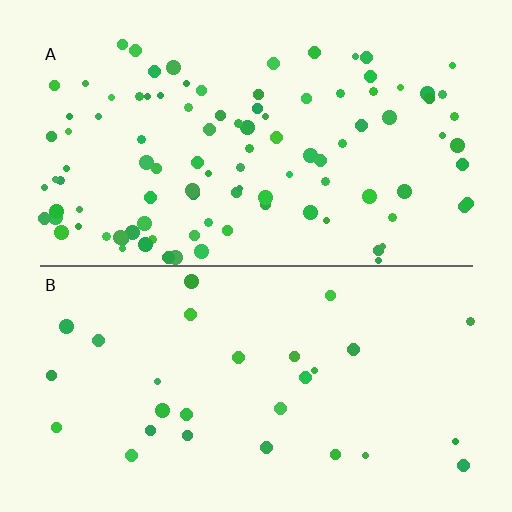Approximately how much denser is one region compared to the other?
Approximately 3.6× — region A over region B.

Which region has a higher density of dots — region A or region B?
A (the top).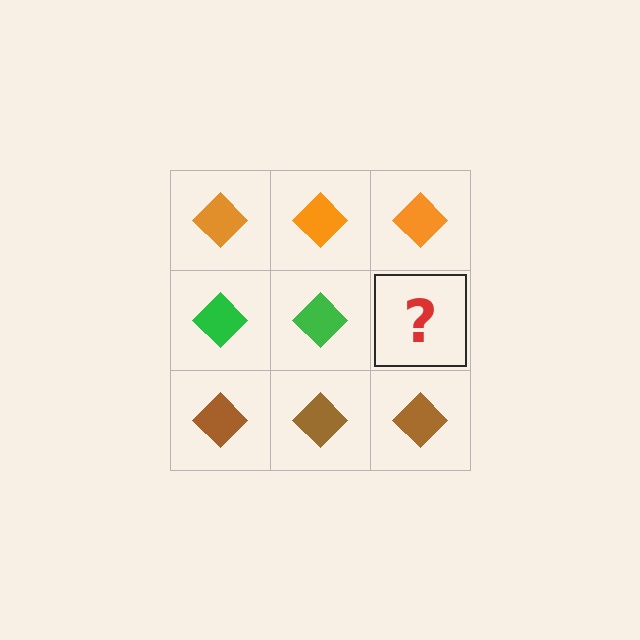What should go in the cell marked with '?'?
The missing cell should contain a green diamond.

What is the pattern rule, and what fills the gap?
The rule is that each row has a consistent color. The gap should be filled with a green diamond.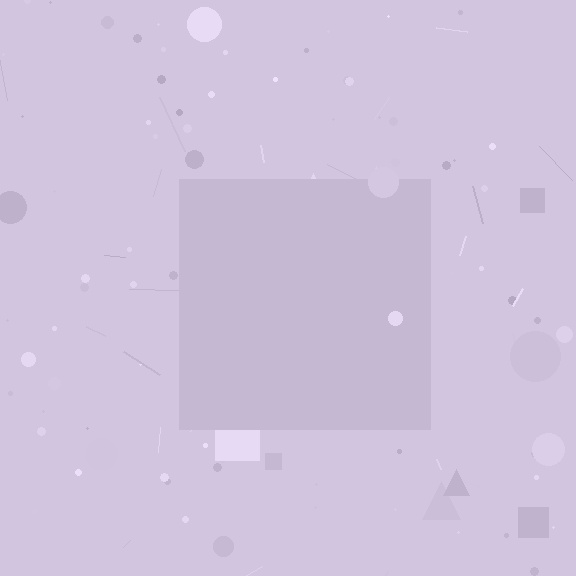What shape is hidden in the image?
A square is hidden in the image.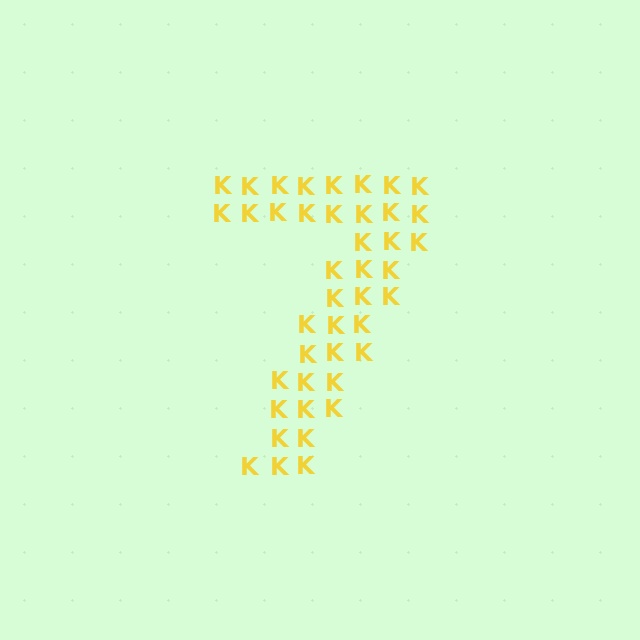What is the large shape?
The large shape is the digit 7.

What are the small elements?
The small elements are letter K's.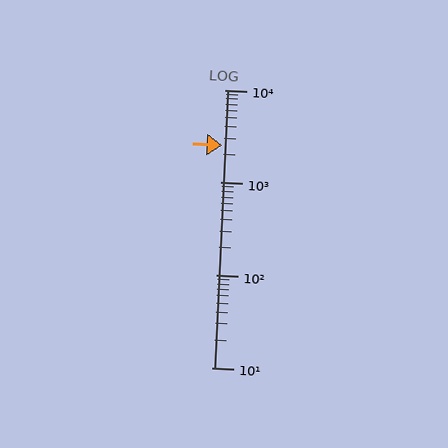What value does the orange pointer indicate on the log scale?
The pointer indicates approximately 2500.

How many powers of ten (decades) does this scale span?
The scale spans 3 decades, from 10 to 10000.